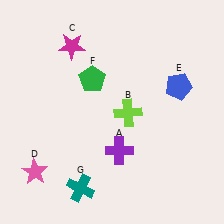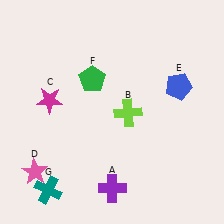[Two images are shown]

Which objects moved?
The objects that moved are: the purple cross (A), the magenta star (C), the teal cross (G).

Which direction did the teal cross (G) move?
The teal cross (G) moved left.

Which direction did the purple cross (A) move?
The purple cross (A) moved down.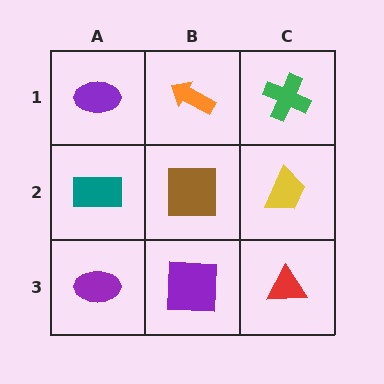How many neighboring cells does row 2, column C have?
3.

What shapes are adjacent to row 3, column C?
A yellow trapezoid (row 2, column C), a purple square (row 3, column B).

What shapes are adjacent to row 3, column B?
A brown square (row 2, column B), a purple ellipse (row 3, column A), a red triangle (row 3, column C).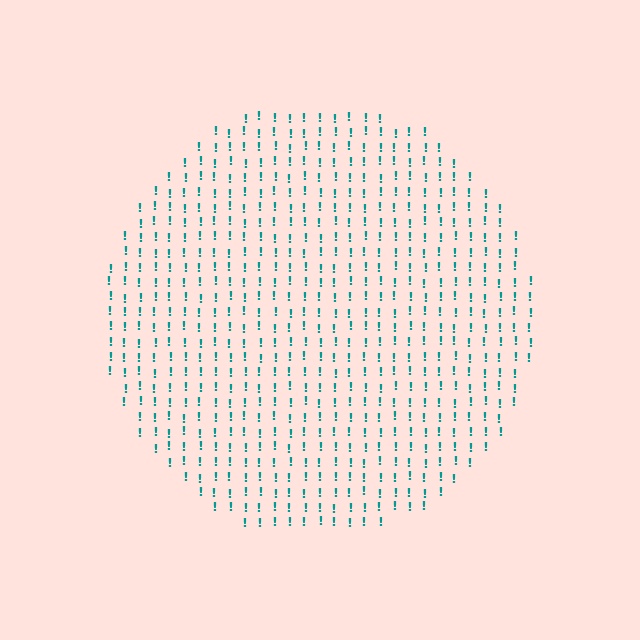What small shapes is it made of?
It is made of small exclamation marks.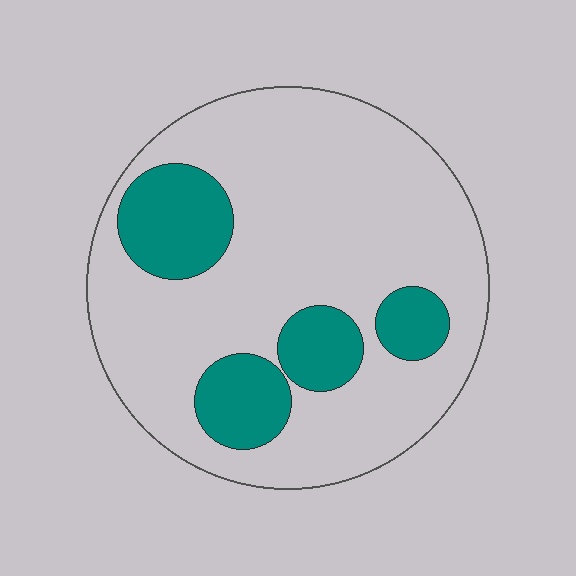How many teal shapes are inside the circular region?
4.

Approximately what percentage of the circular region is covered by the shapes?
Approximately 20%.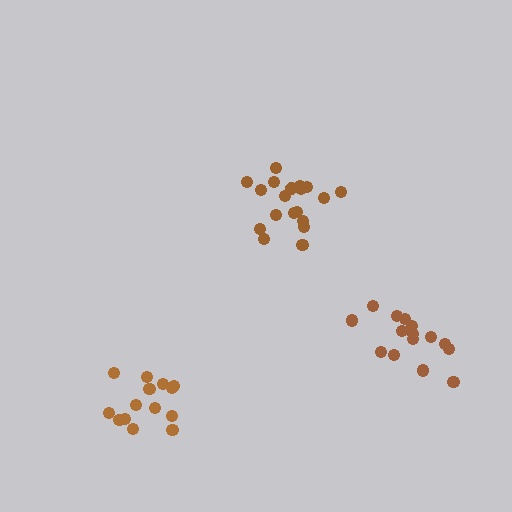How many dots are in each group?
Group 1: 19 dots, Group 2: 14 dots, Group 3: 15 dots (48 total).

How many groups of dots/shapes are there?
There are 3 groups.